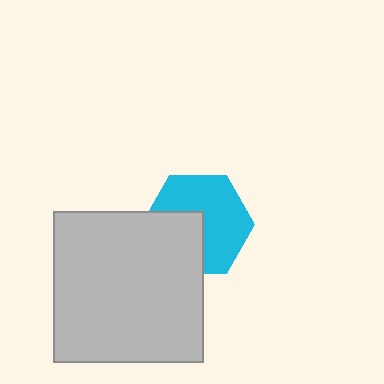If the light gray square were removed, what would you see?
You would see the complete cyan hexagon.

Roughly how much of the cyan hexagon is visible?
About half of it is visible (roughly 63%).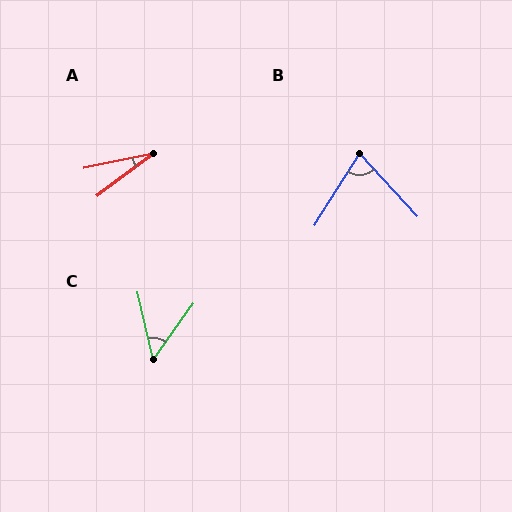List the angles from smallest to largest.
A (26°), C (48°), B (75°).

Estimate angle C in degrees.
Approximately 48 degrees.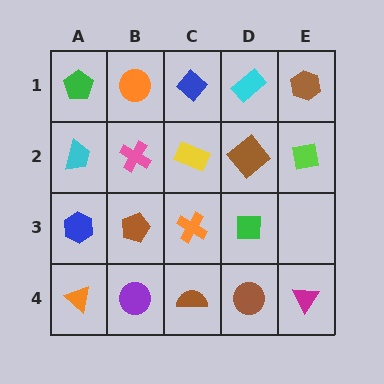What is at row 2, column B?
A pink cross.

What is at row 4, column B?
A purple circle.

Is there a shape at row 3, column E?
No, that cell is empty.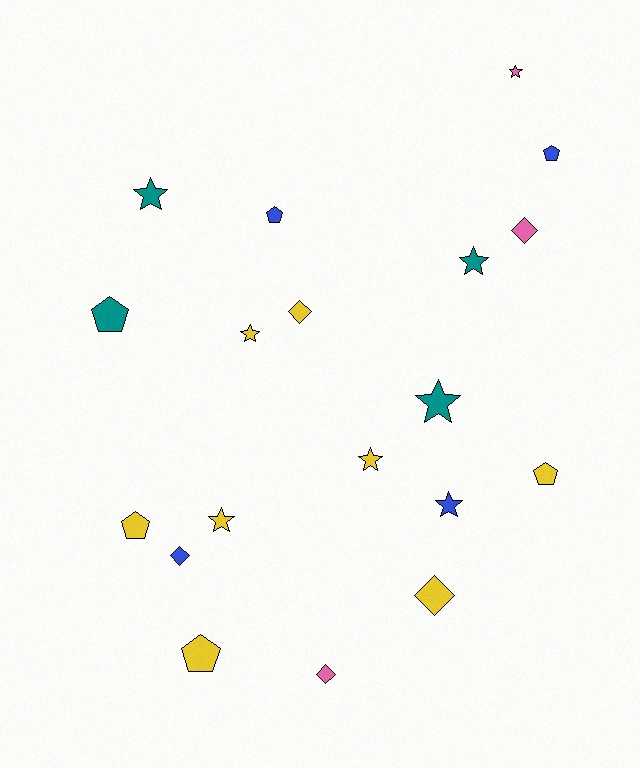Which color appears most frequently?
Yellow, with 8 objects.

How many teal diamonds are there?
There are no teal diamonds.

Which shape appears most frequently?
Star, with 8 objects.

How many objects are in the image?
There are 19 objects.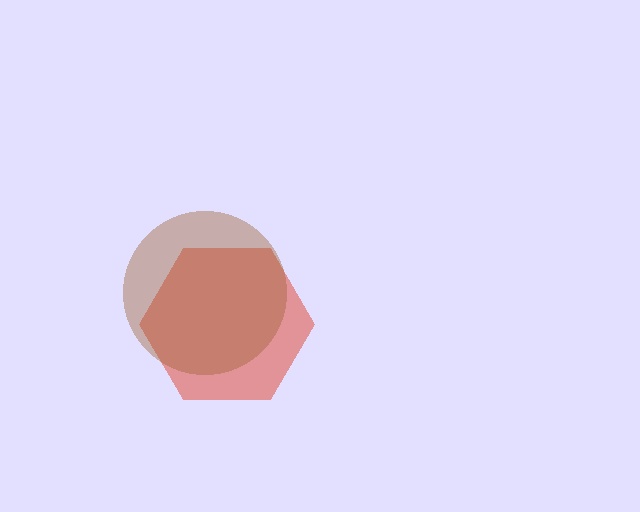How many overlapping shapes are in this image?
There are 2 overlapping shapes in the image.